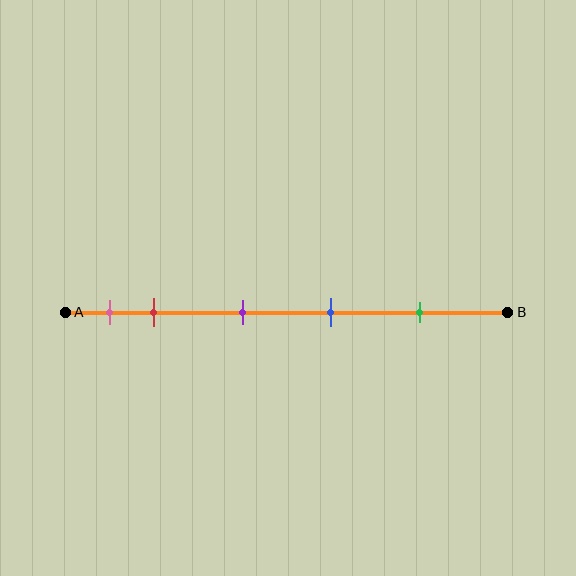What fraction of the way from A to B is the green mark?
The green mark is approximately 80% (0.8) of the way from A to B.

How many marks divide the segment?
There are 5 marks dividing the segment.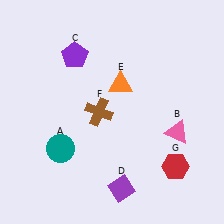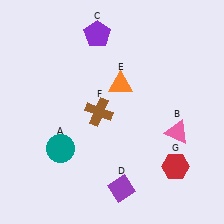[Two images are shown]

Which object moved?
The purple pentagon (C) moved right.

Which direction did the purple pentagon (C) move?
The purple pentagon (C) moved right.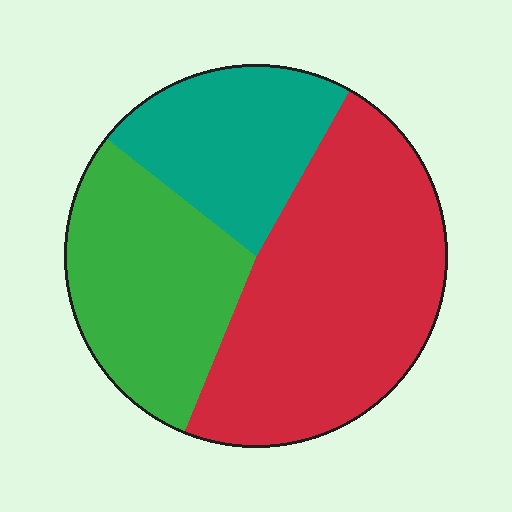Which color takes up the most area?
Red, at roughly 50%.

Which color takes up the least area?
Teal, at roughly 25%.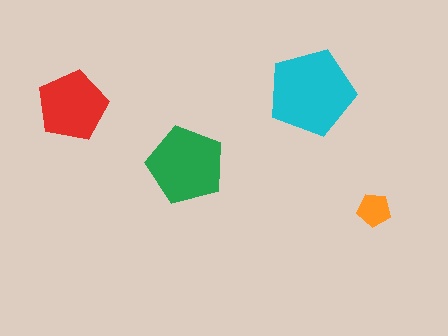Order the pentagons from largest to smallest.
the cyan one, the green one, the red one, the orange one.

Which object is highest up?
The cyan pentagon is topmost.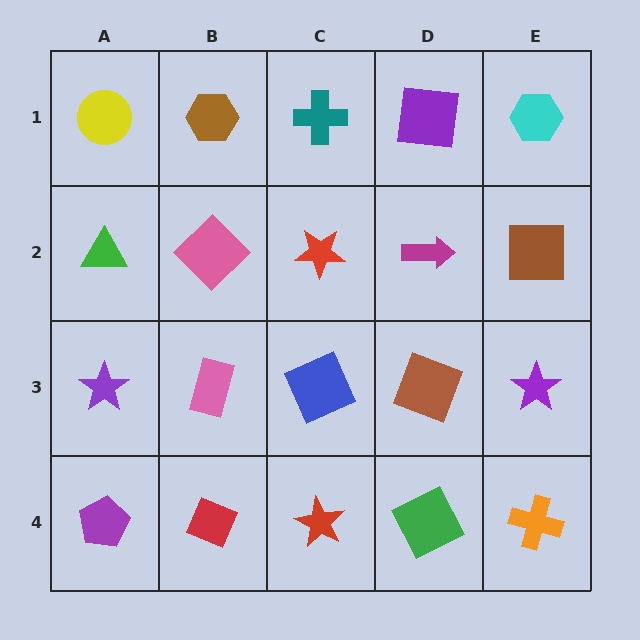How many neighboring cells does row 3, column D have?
4.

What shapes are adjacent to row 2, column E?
A cyan hexagon (row 1, column E), a purple star (row 3, column E), a magenta arrow (row 2, column D).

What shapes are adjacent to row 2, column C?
A teal cross (row 1, column C), a blue square (row 3, column C), a pink diamond (row 2, column B), a magenta arrow (row 2, column D).